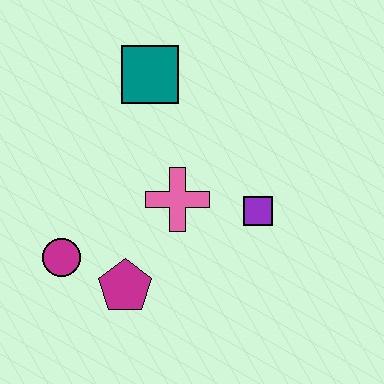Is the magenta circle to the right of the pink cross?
No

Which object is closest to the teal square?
The pink cross is closest to the teal square.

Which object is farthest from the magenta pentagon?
The teal square is farthest from the magenta pentagon.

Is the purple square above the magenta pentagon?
Yes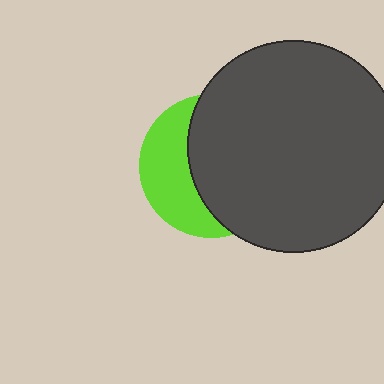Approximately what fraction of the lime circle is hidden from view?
Roughly 62% of the lime circle is hidden behind the dark gray circle.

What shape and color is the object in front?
The object in front is a dark gray circle.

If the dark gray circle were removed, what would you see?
You would see the complete lime circle.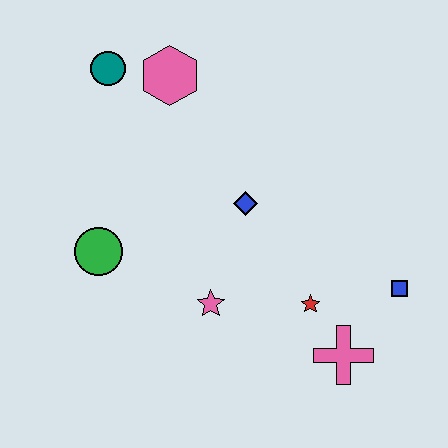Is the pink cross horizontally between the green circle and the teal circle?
No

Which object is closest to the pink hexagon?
The teal circle is closest to the pink hexagon.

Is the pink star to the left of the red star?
Yes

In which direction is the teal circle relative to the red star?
The teal circle is above the red star.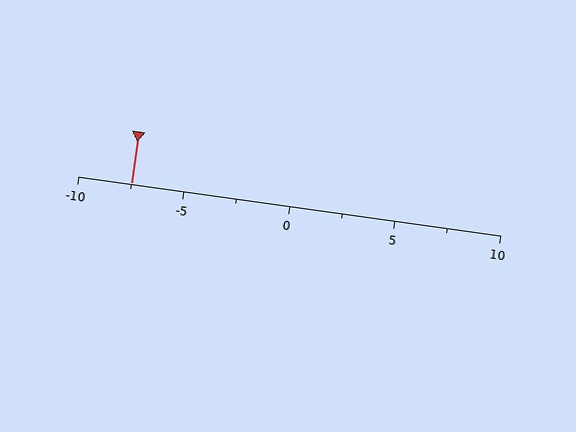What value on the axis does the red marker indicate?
The marker indicates approximately -7.5.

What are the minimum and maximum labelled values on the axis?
The axis runs from -10 to 10.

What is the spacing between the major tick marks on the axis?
The major ticks are spaced 5 apart.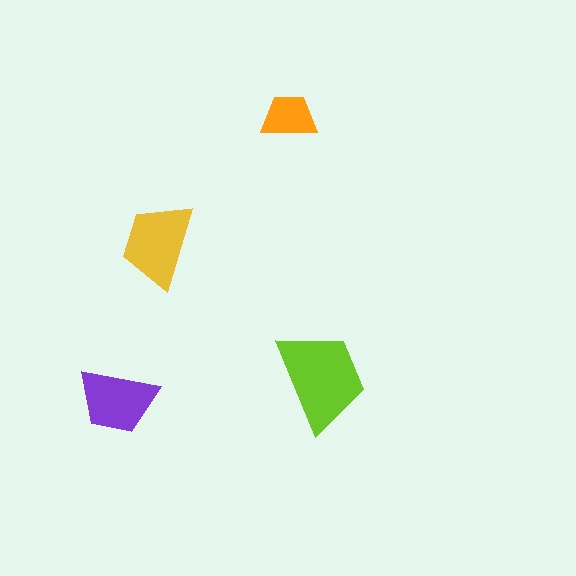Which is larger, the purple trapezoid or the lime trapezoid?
The lime one.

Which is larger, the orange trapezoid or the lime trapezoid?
The lime one.